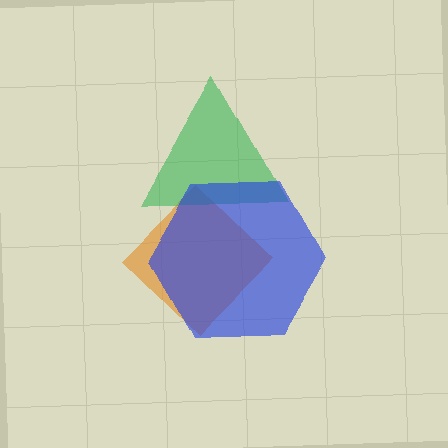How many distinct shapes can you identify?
There are 3 distinct shapes: an orange diamond, a green triangle, a blue hexagon.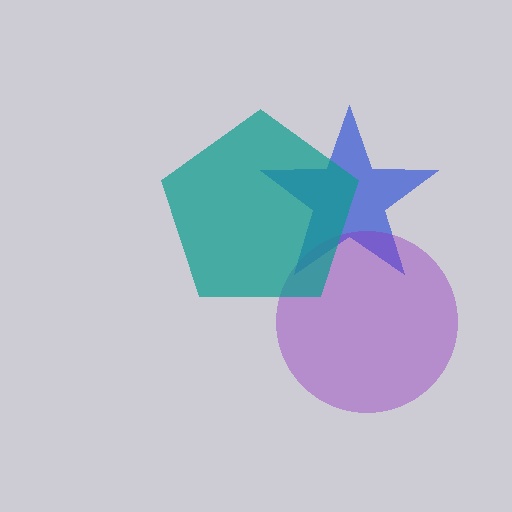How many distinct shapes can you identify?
There are 3 distinct shapes: a blue star, a purple circle, a teal pentagon.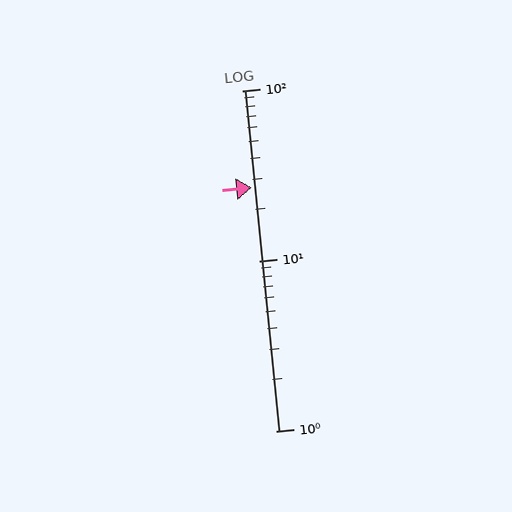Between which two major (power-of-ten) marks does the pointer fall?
The pointer is between 10 and 100.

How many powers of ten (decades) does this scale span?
The scale spans 2 decades, from 1 to 100.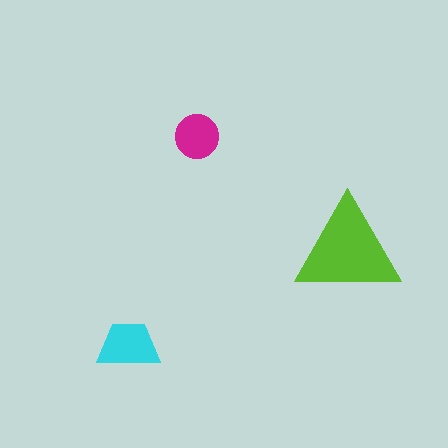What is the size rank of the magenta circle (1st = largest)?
3rd.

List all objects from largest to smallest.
The lime triangle, the cyan trapezoid, the magenta circle.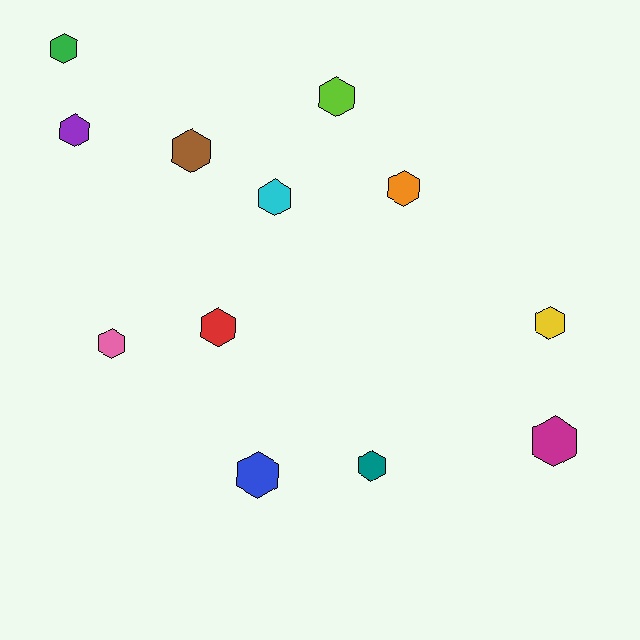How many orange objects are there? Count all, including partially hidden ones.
There is 1 orange object.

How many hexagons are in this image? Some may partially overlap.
There are 12 hexagons.